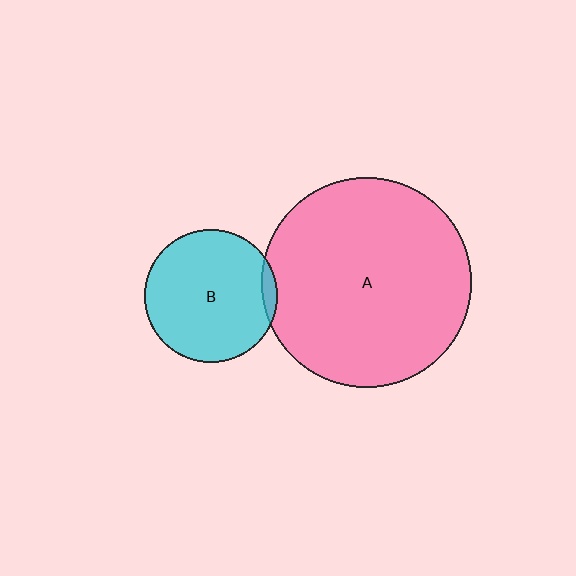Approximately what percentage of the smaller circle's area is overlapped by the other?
Approximately 5%.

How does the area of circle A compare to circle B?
Approximately 2.5 times.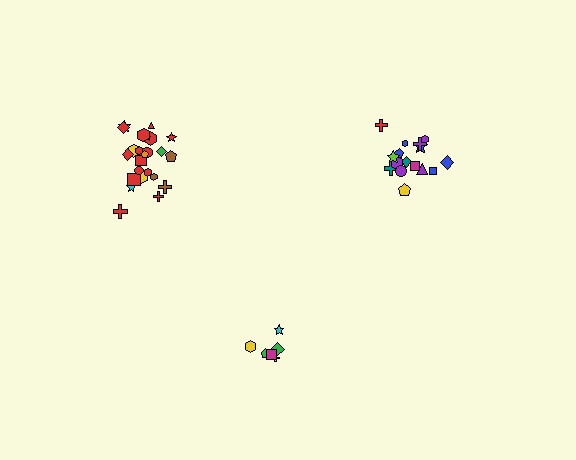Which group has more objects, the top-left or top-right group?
The top-left group.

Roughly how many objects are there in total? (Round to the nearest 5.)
Roughly 50 objects in total.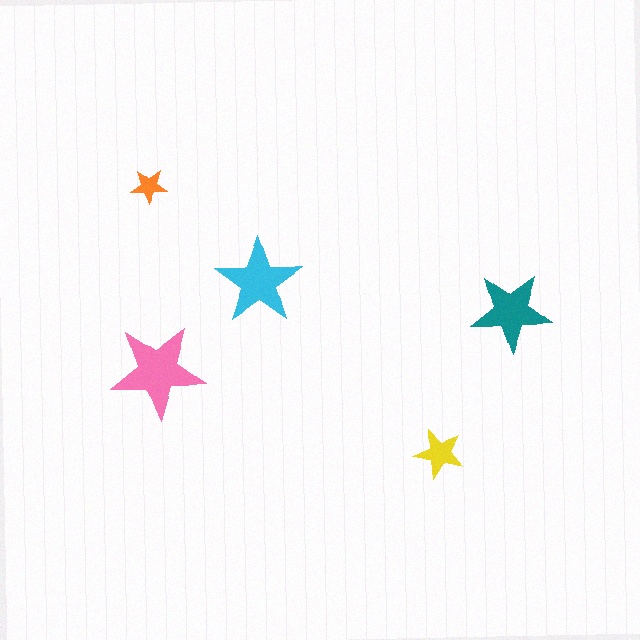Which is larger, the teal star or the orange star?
The teal one.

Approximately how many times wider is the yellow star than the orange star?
About 1.5 times wider.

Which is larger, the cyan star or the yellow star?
The cyan one.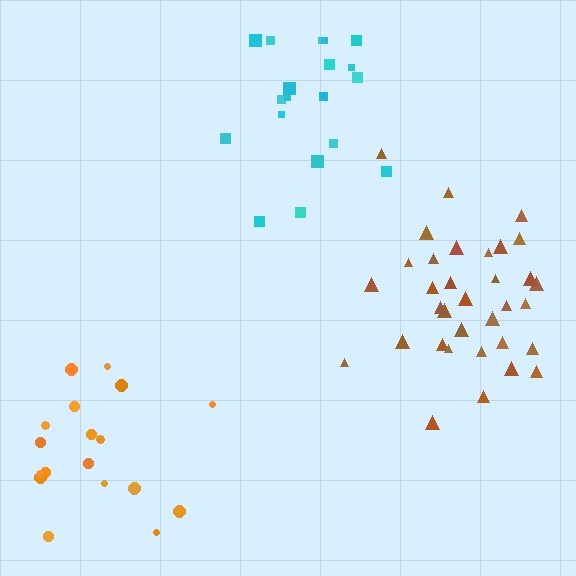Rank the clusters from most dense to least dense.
brown, cyan, orange.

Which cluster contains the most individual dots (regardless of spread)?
Brown (34).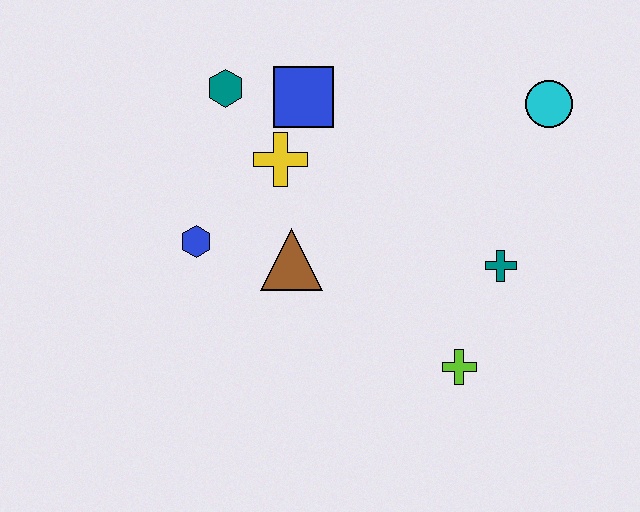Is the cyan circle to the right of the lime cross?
Yes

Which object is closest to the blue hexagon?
The brown triangle is closest to the blue hexagon.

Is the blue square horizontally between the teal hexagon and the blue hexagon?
No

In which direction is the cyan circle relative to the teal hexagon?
The cyan circle is to the right of the teal hexagon.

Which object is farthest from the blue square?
The lime cross is farthest from the blue square.